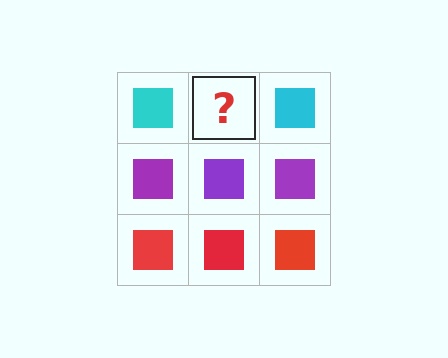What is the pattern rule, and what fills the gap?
The rule is that each row has a consistent color. The gap should be filled with a cyan square.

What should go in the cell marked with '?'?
The missing cell should contain a cyan square.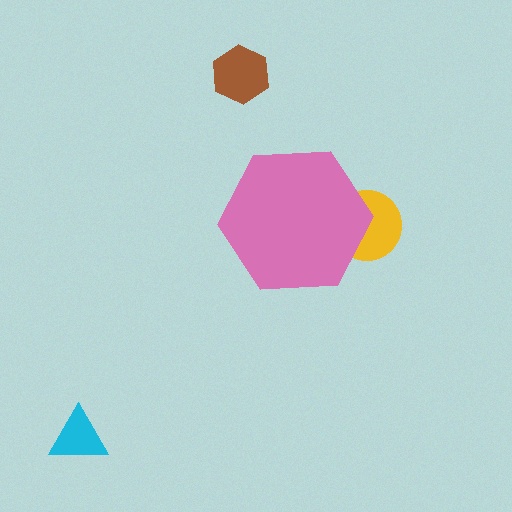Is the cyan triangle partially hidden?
No, the cyan triangle is fully visible.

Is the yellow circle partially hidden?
Yes, the yellow circle is partially hidden behind the pink hexagon.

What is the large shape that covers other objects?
A pink hexagon.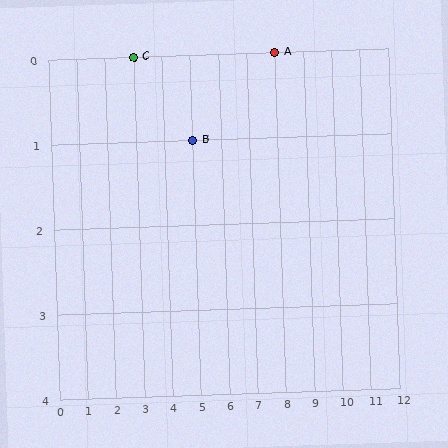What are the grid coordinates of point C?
Point C is at grid coordinates (3, 0).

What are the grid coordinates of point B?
Point B is at grid coordinates (5, 1).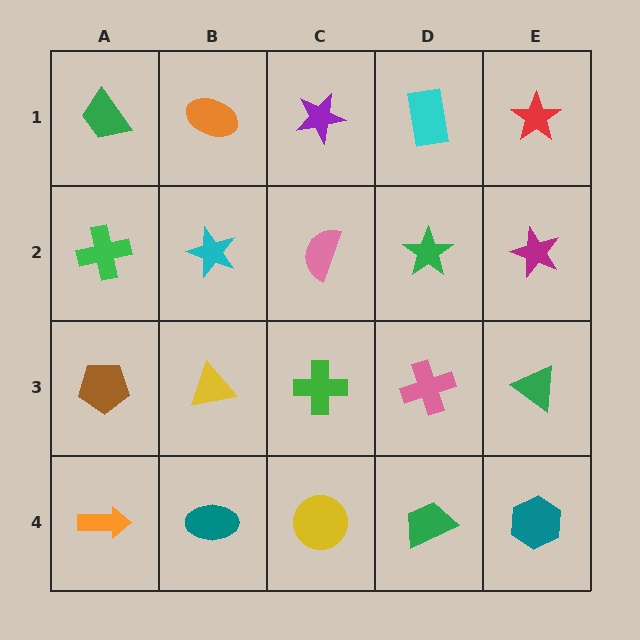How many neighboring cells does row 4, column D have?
3.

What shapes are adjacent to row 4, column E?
A green triangle (row 3, column E), a green trapezoid (row 4, column D).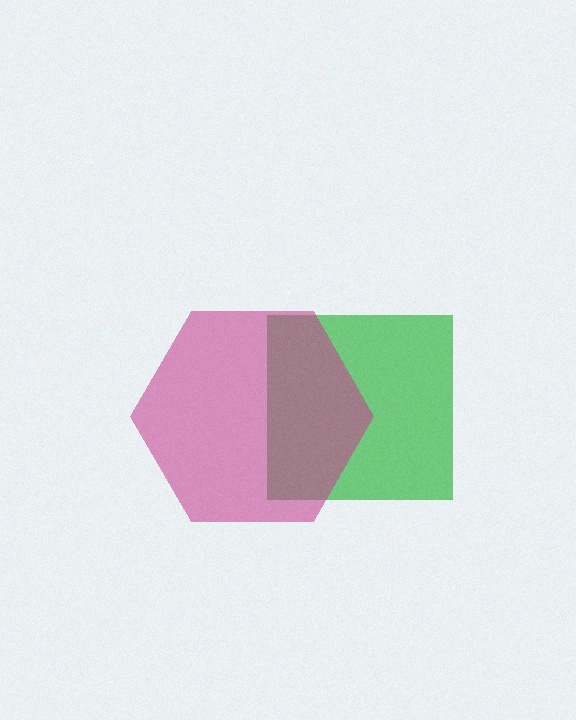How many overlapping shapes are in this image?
There are 2 overlapping shapes in the image.